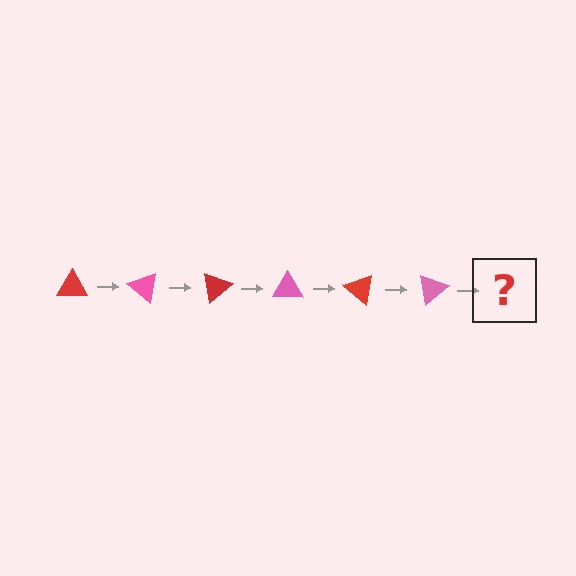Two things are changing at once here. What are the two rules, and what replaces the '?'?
The two rules are that it rotates 40 degrees each step and the color cycles through red and pink. The '?' should be a red triangle, rotated 240 degrees from the start.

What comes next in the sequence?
The next element should be a red triangle, rotated 240 degrees from the start.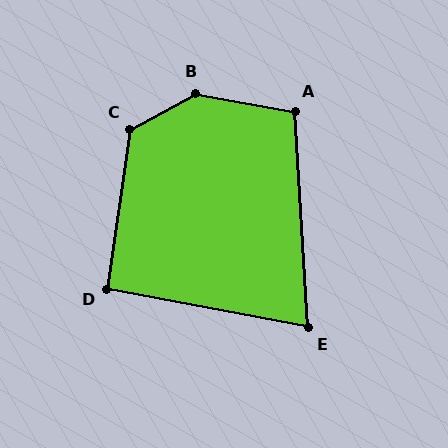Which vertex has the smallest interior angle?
E, at approximately 76 degrees.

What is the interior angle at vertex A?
Approximately 104 degrees (obtuse).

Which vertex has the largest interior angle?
B, at approximately 141 degrees.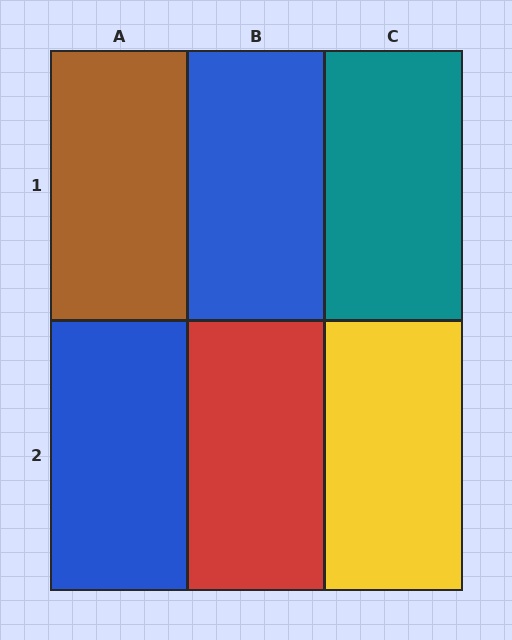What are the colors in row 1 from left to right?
Brown, blue, teal.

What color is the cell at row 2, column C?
Yellow.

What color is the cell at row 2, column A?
Blue.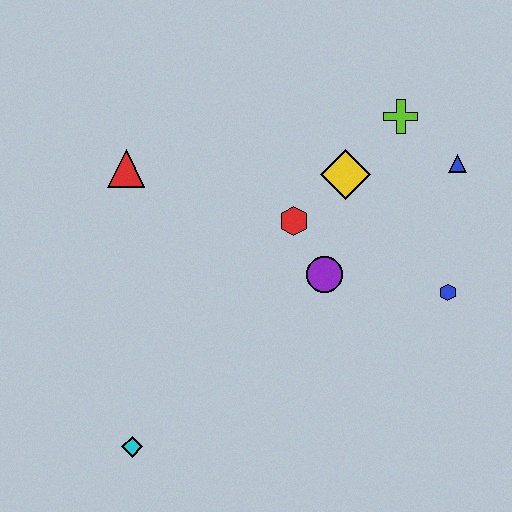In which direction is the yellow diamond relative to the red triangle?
The yellow diamond is to the right of the red triangle.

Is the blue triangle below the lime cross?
Yes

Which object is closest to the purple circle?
The red hexagon is closest to the purple circle.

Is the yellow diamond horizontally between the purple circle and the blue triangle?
Yes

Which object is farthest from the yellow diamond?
The cyan diamond is farthest from the yellow diamond.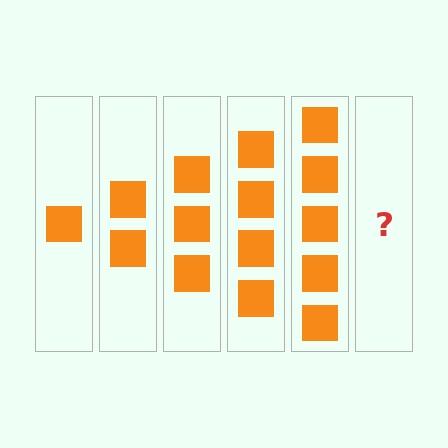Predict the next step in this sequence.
The next step is 6 squares.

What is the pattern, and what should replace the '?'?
The pattern is that each step adds one more square. The '?' should be 6 squares.